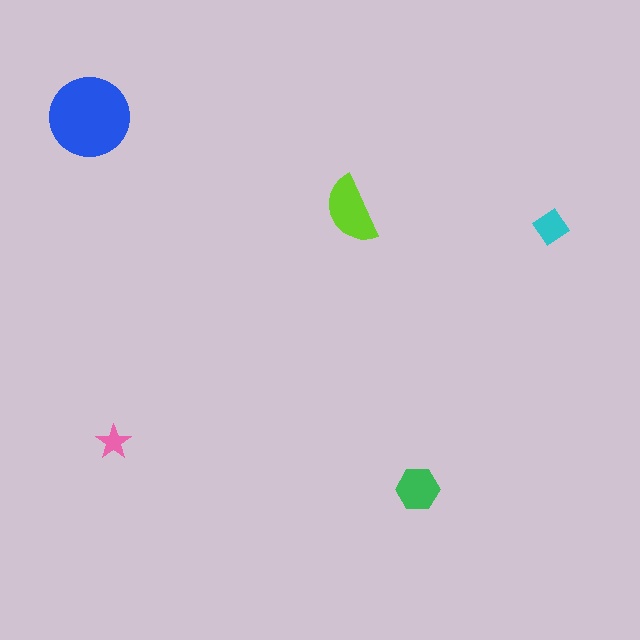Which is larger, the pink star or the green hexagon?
The green hexagon.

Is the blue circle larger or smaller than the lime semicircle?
Larger.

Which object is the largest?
The blue circle.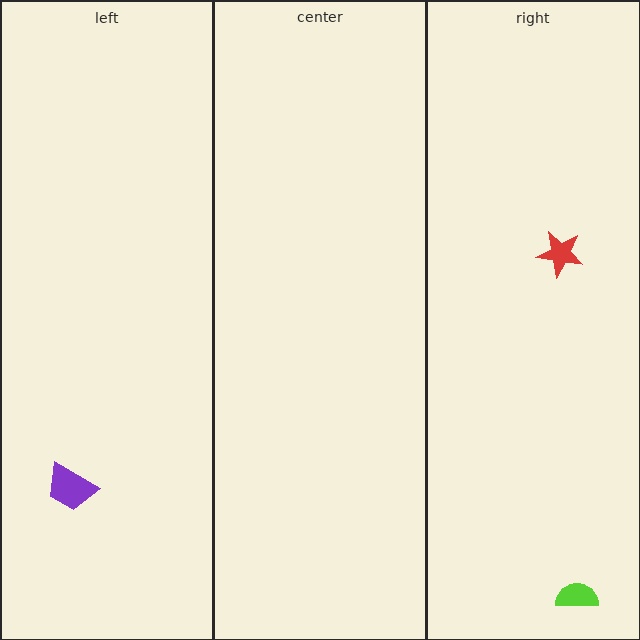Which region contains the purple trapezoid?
The left region.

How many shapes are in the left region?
1.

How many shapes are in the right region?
2.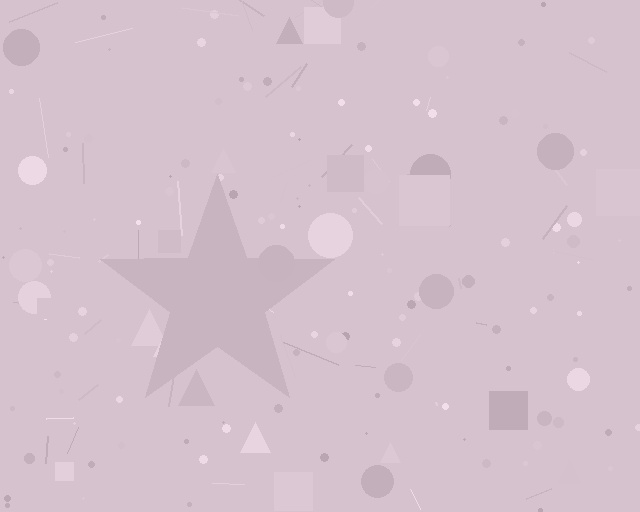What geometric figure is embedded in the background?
A star is embedded in the background.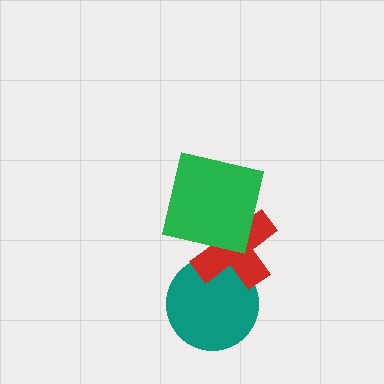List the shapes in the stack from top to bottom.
From top to bottom: the green square, the red cross, the teal circle.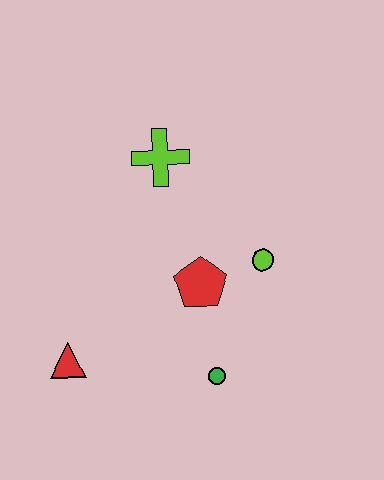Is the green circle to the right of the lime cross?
Yes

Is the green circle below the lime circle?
Yes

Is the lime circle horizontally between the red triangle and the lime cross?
No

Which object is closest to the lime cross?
The red pentagon is closest to the lime cross.